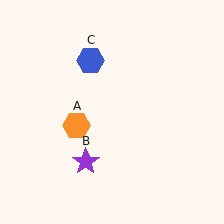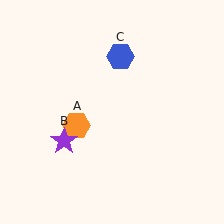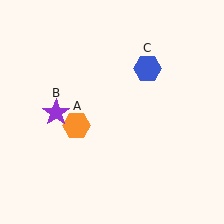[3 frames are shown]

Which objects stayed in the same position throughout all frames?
Orange hexagon (object A) remained stationary.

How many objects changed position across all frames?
2 objects changed position: purple star (object B), blue hexagon (object C).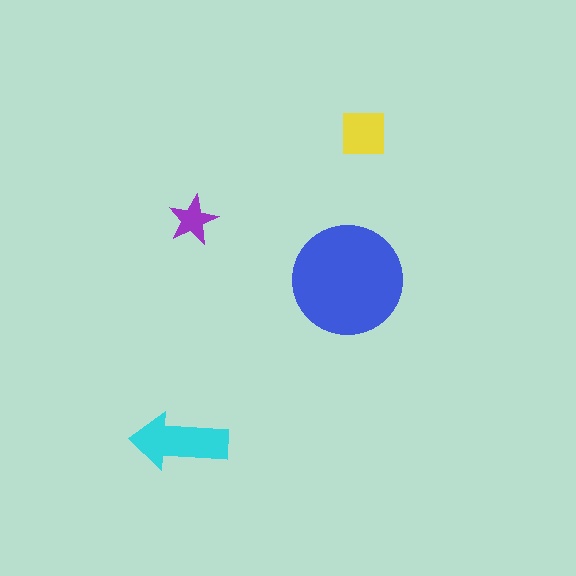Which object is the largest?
The blue circle.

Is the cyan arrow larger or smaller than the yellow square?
Larger.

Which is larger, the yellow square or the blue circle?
The blue circle.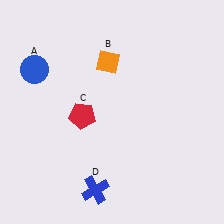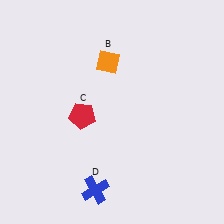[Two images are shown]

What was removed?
The blue circle (A) was removed in Image 2.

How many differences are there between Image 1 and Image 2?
There is 1 difference between the two images.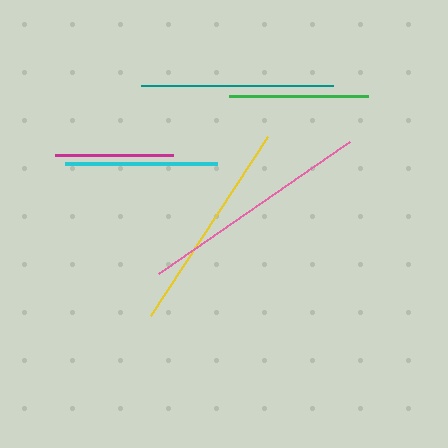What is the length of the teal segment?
The teal segment is approximately 192 pixels long.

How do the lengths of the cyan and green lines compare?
The cyan and green lines are approximately the same length.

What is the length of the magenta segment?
The magenta segment is approximately 118 pixels long.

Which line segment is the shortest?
The magenta line is the shortest at approximately 118 pixels.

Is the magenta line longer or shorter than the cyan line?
The cyan line is longer than the magenta line.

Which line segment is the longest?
The pink line is the longest at approximately 232 pixels.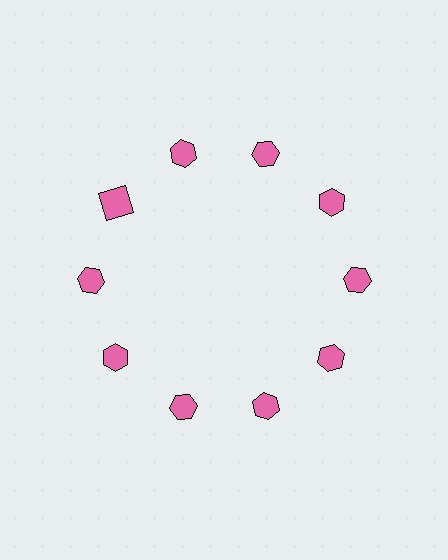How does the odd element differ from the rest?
It has a different shape: square instead of hexagon.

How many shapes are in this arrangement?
There are 10 shapes arranged in a ring pattern.